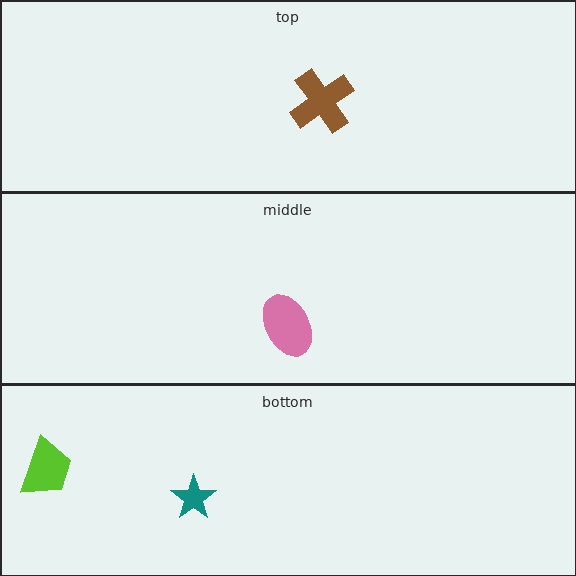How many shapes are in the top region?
1.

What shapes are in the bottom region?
The lime trapezoid, the teal star.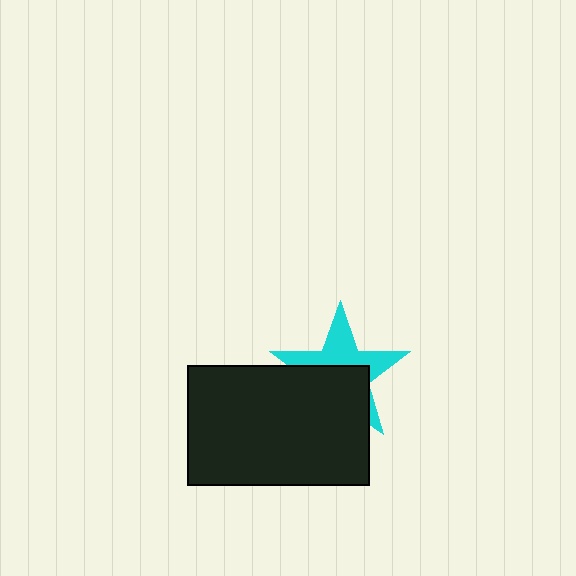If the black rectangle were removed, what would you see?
You would see the complete cyan star.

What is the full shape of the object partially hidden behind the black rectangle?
The partially hidden object is a cyan star.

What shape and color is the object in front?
The object in front is a black rectangle.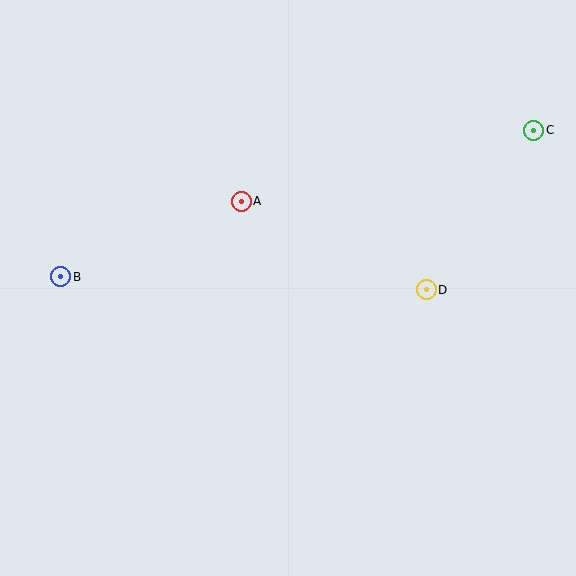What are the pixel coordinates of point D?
Point D is at (426, 290).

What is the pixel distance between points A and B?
The distance between A and B is 196 pixels.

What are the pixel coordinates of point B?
Point B is at (61, 277).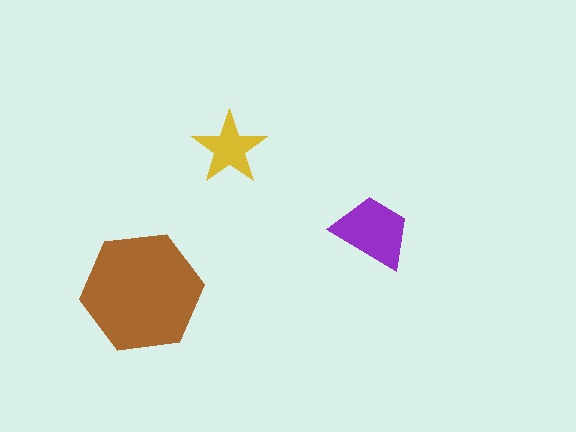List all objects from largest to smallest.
The brown hexagon, the purple trapezoid, the yellow star.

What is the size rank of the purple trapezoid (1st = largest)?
2nd.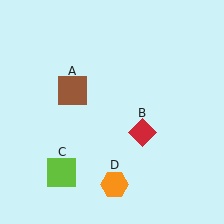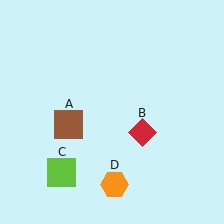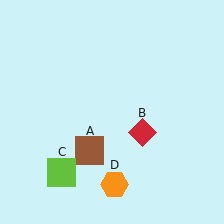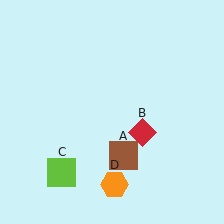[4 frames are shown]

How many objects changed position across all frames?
1 object changed position: brown square (object A).